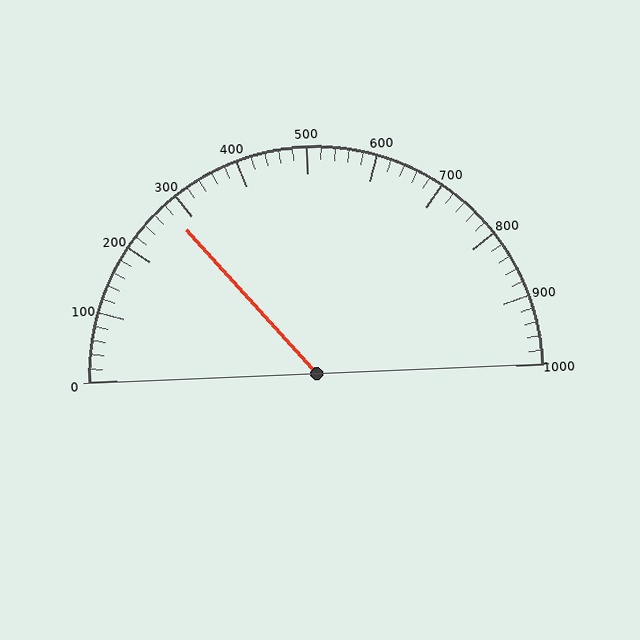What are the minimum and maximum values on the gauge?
The gauge ranges from 0 to 1000.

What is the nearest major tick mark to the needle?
The nearest major tick mark is 300.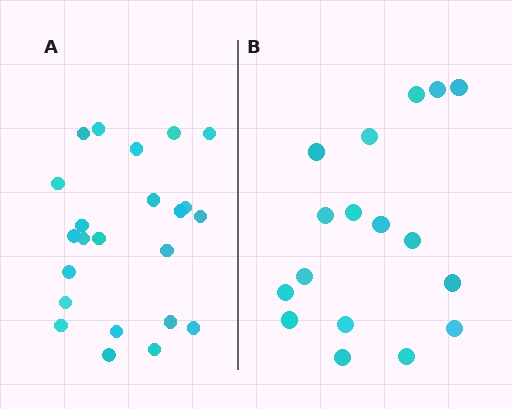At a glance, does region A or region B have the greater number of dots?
Region A (the left region) has more dots.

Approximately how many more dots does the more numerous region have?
Region A has about 6 more dots than region B.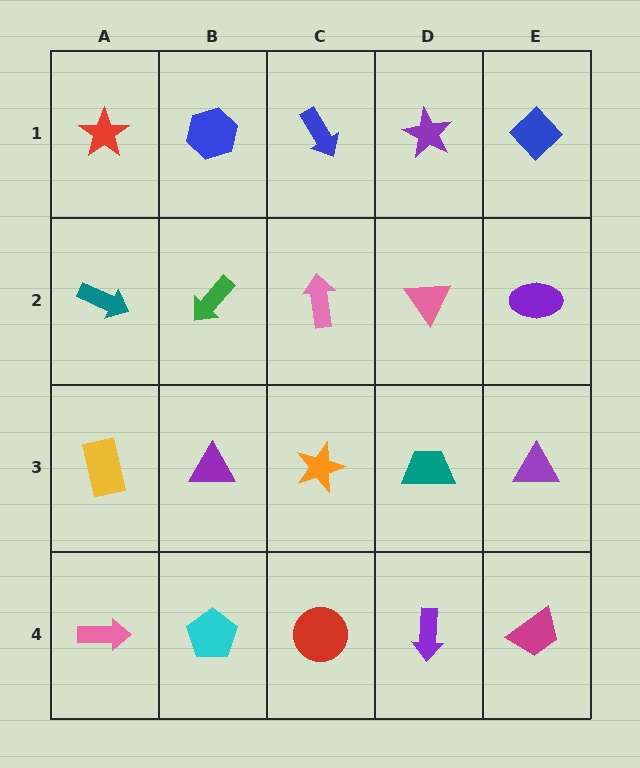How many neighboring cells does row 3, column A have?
3.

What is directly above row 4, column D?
A teal trapezoid.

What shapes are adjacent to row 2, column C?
A blue arrow (row 1, column C), an orange star (row 3, column C), a green arrow (row 2, column B), a pink triangle (row 2, column D).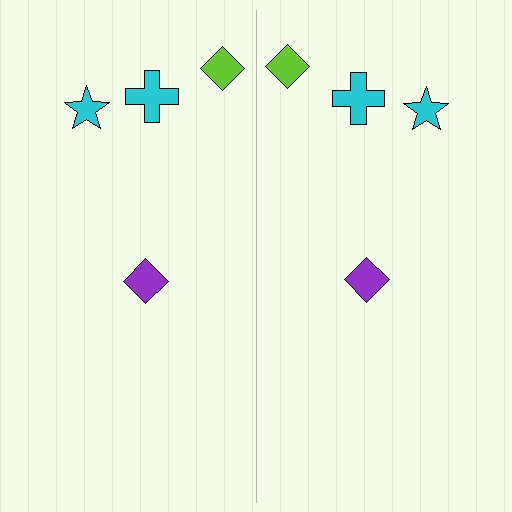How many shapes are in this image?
There are 8 shapes in this image.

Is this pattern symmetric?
Yes, this pattern has bilateral (reflection) symmetry.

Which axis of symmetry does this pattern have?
The pattern has a vertical axis of symmetry running through the center of the image.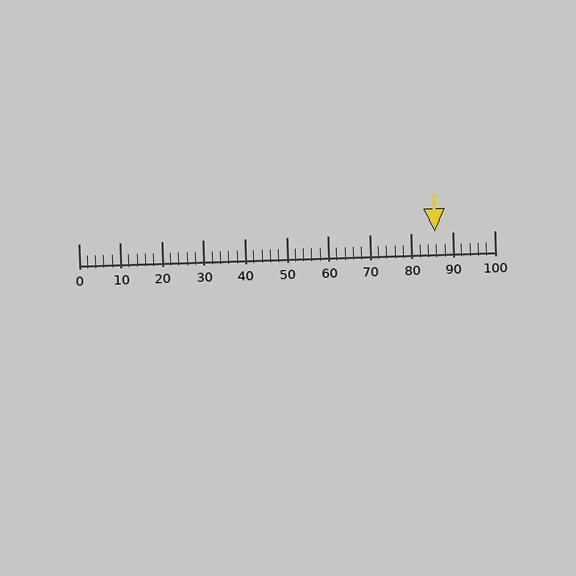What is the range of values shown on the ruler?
The ruler shows values from 0 to 100.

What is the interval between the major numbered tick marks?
The major tick marks are spaced 10 units apart.